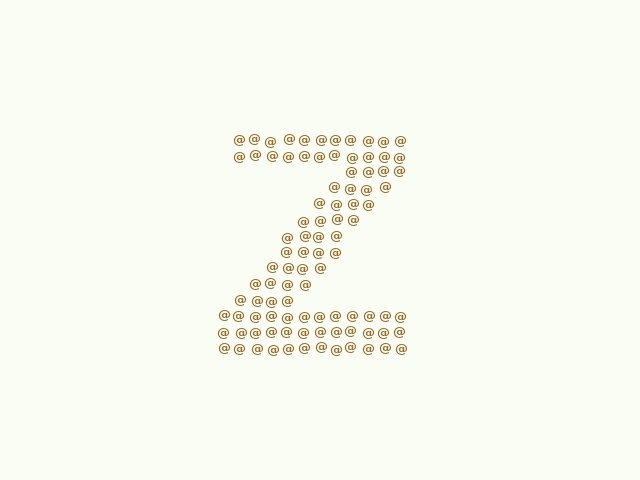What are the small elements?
The small elements are at signs.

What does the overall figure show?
The overall figure shows the letter Z.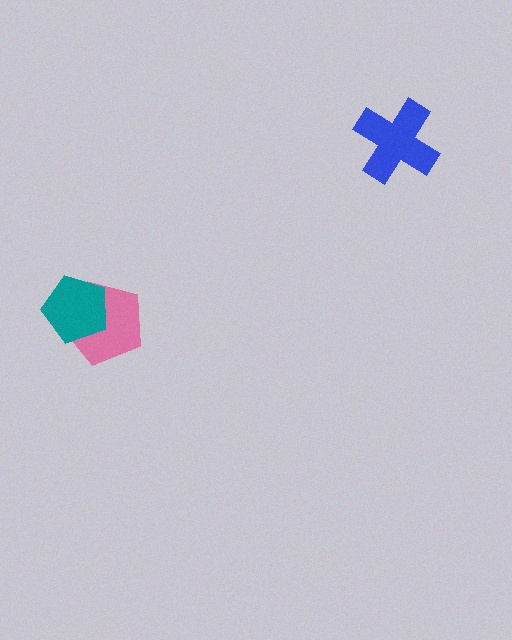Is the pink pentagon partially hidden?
Yes, it is partially covered by another shape.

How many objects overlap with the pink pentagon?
1 object overlaps with the pink pentagon.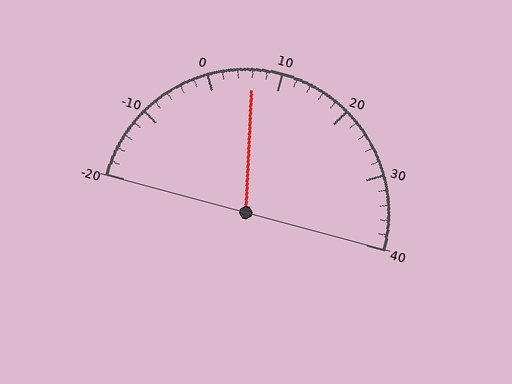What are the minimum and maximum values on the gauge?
The gauge ranges from -20 to 40.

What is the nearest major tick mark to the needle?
The nearest major tick mark is 10.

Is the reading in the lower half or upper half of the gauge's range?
The reading is in the lower half of the range (-20 to 40).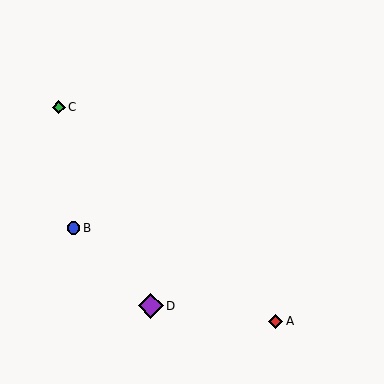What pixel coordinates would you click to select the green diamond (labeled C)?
Click at (59, 107) to select the green diamond C.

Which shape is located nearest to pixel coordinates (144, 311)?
The purple diamond (labeled D) at (151, 306) is nearest to that location.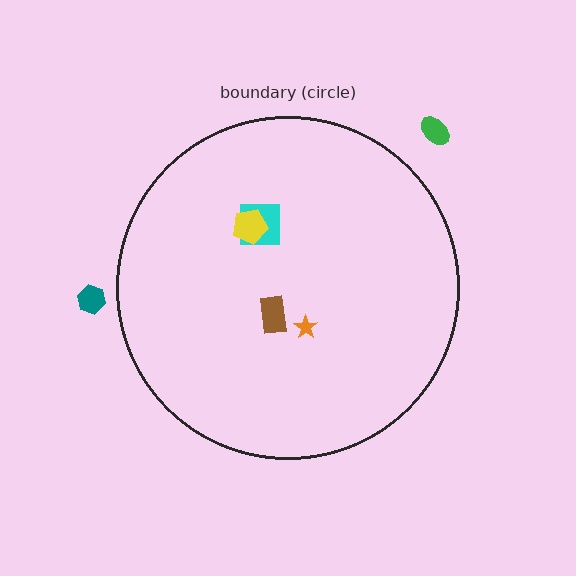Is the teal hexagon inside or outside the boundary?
Outside.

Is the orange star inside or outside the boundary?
Inside.